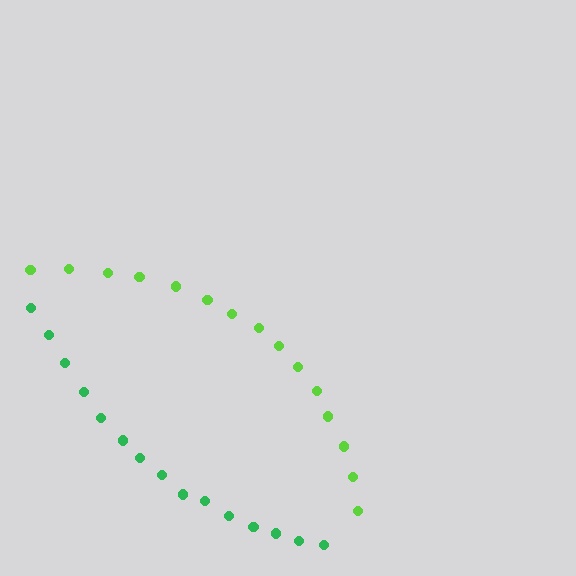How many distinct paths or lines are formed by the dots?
There are 2 distinct paths.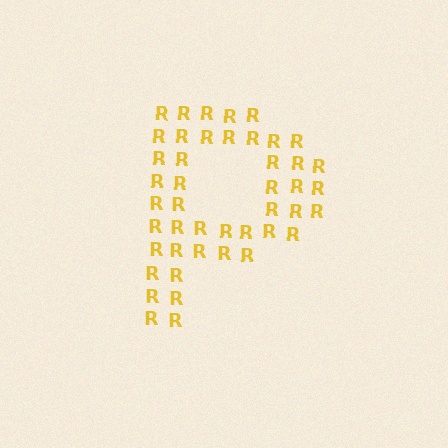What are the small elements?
The small elements are letter R's.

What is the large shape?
The large shape is the letter P.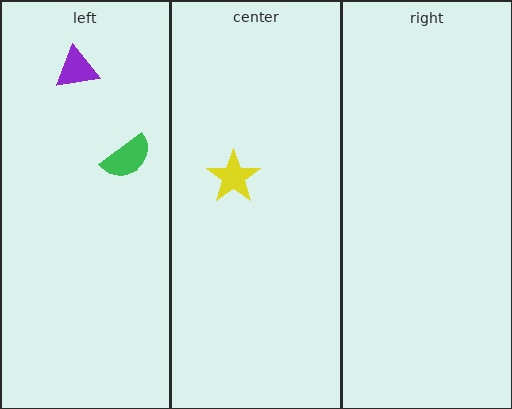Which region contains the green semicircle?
The left region.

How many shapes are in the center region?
1.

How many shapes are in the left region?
2.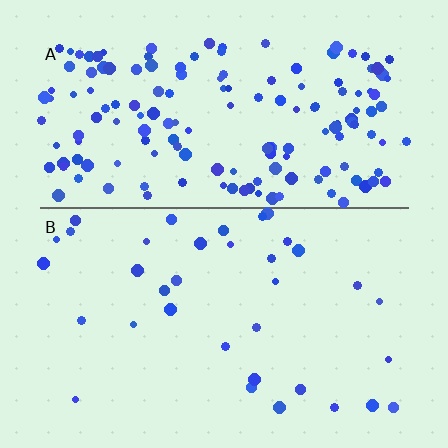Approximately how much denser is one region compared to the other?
Approximately 4.6× — region A over region B.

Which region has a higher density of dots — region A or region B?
A (the top).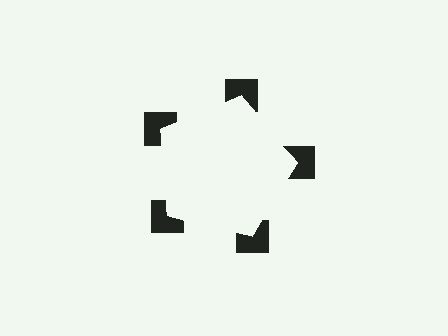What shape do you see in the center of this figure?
An illusory pentagon — its edges are inferred from the aligned wedge cuts in the notched squares, not physically drawn.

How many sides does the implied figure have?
5 sides.